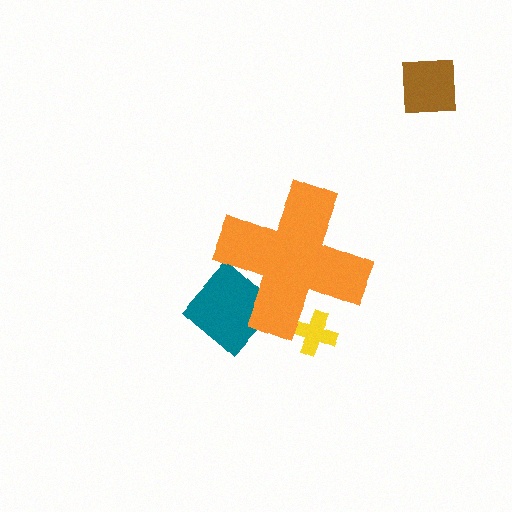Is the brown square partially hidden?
No, the brown square is fully visible.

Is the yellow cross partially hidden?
Yes, the yellow cross is partially hidden behind the orange cross.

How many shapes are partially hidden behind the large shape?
2 shapes are partially hidden.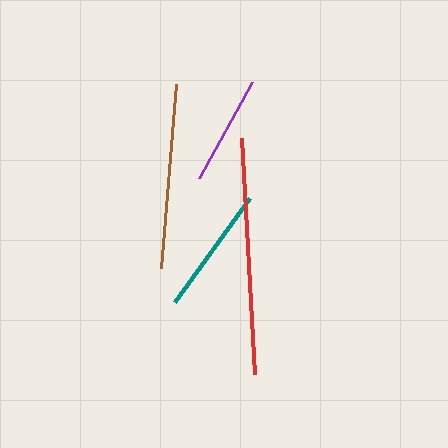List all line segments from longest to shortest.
From longest to shortest: red, brown, teal, purple.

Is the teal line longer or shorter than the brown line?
The brown line is longer than the teal line.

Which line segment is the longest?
The red line is the longest at approximately 236 pixels.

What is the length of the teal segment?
The teal segment is approximately 128 pixels long.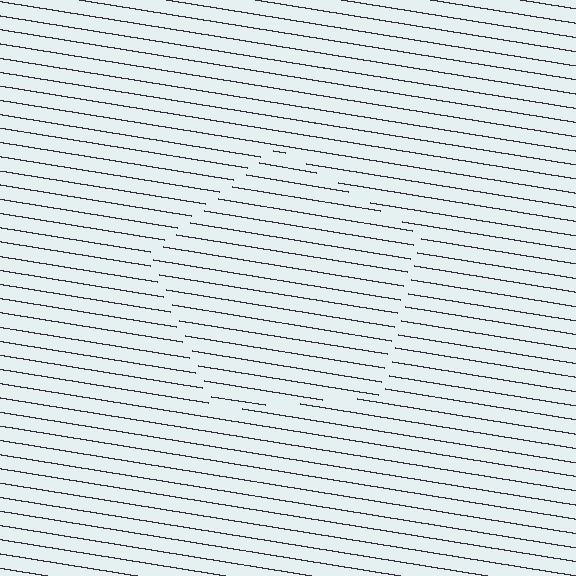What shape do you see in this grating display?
An illusory pentagon. The interior of the shape contains the same grating, shifted by half a period — the contour is defined by the phase discontinuity where line-ends from the inner and outer gratings abut.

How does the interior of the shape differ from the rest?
The interior of the shape contains the same grating, shifted by half a period — the contour is defined by the phase discontinuity where line-ends from the inner and outer gratings abut.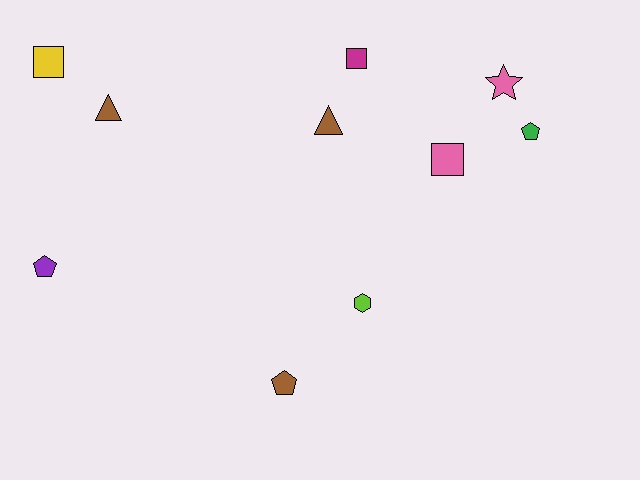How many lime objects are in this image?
There is 1 lime object.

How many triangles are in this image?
There are 2 triangles.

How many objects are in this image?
There are 10 objects.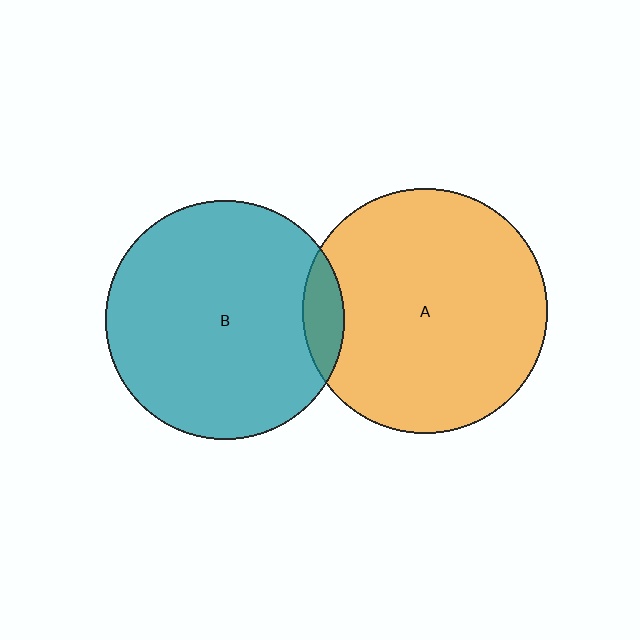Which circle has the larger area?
Circle A (orange).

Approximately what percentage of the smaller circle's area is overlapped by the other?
Approximately 10%.